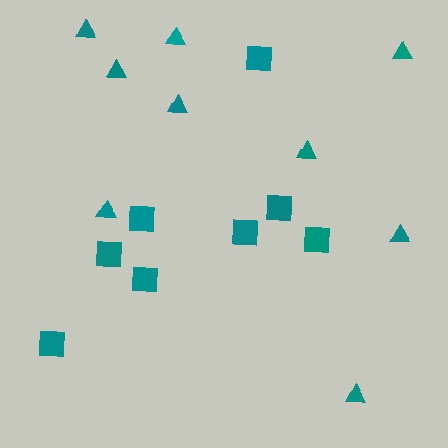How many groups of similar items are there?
There are 2 groups: one group of triangles (9) and one group of squares (8).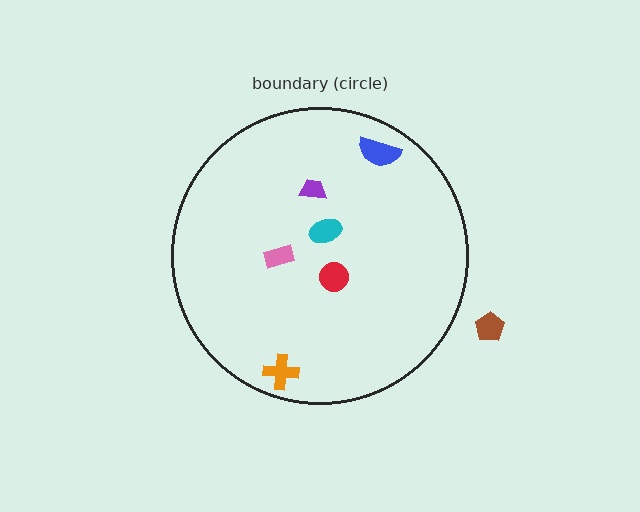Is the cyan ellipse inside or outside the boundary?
Inside.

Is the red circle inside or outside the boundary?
Inside.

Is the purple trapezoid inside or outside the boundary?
Inside.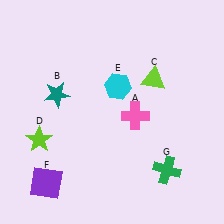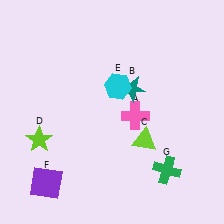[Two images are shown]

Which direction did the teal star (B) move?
The teal star (B) moved right.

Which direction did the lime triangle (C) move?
The lime triangle (C) moved down.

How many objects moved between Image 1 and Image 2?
2 objects moved between the two images.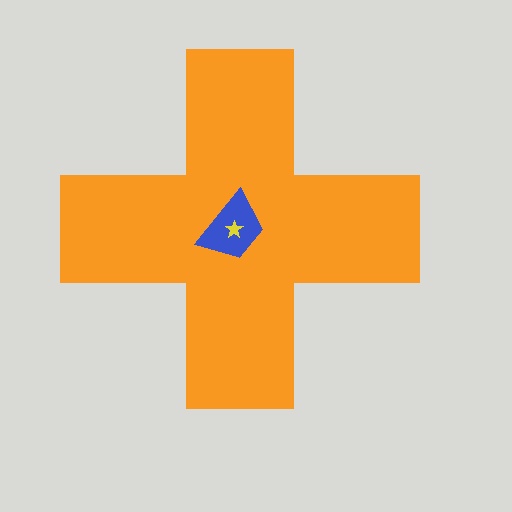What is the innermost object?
The yellow star.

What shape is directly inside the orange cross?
The blue trapezoid.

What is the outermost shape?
The orange cross.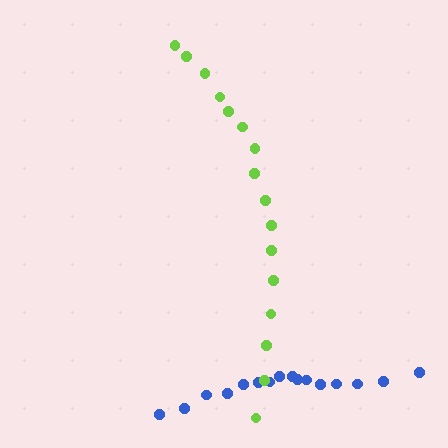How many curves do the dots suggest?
There are 2 distinct paths.